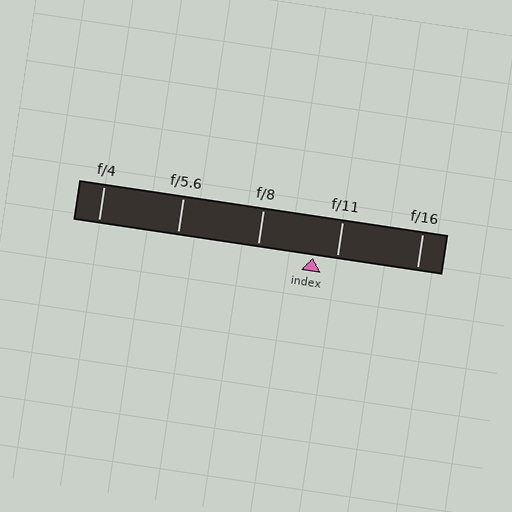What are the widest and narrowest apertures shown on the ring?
The widest aperture shown is f/4 and the narrowest is f/16.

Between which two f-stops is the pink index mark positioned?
The index mark is between f/8 and f/11.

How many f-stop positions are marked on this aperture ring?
There are 5 f-stop positions marked.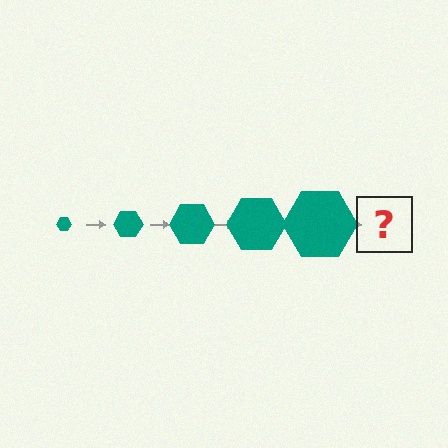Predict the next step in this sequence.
The next step is a teal hexagon, larger than the previous one.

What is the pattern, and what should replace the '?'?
The pattern is that the hexagon gets progressively larger each step. The '?' should be a teal hexagon, larger than the previous one.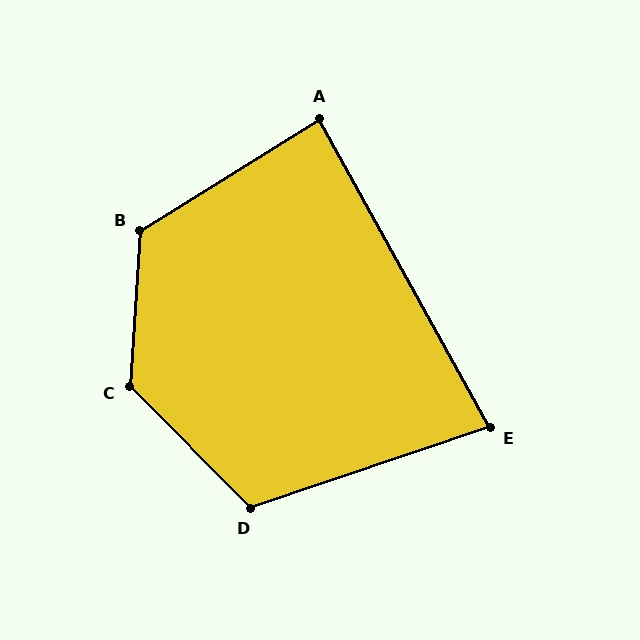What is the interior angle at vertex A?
Approximately 87 degrees (approximately right).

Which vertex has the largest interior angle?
C, at approximately 132 degrees.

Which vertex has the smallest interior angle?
E, at approximately 80 degrees.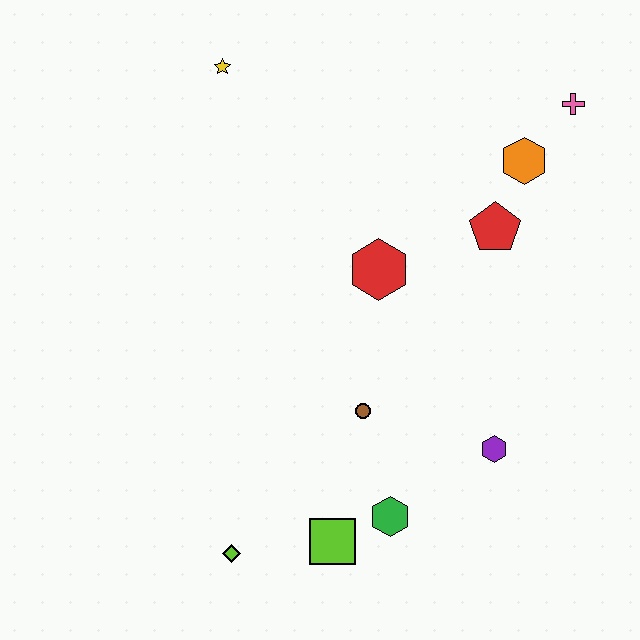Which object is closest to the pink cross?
The orange hexagon is closest to the pink cross.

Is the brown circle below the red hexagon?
Yes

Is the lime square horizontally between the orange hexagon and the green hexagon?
No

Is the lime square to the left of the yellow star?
No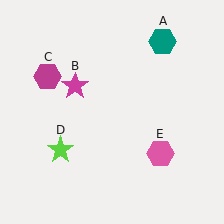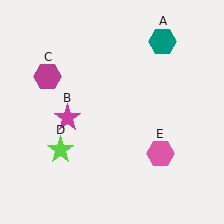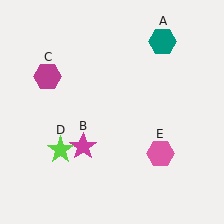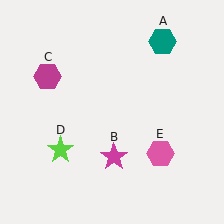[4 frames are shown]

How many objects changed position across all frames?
1 object changed position: magenta star (object B).